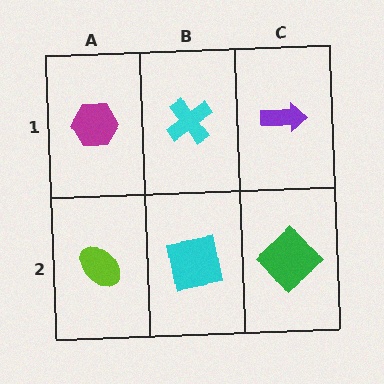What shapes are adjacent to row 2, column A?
A magenta hexagon (row 1, column A), a cyan square (row 2, column B).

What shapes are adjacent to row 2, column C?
A purple arrow (row 1, column C), a cyan square (row 2, column B).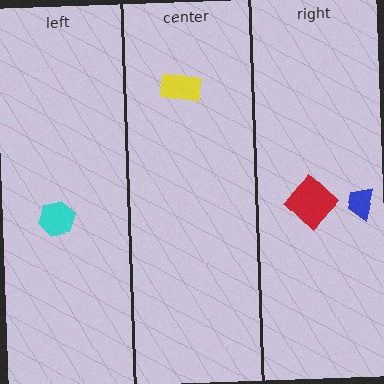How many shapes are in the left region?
1.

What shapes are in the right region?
The red diamond, the blue trapezoid.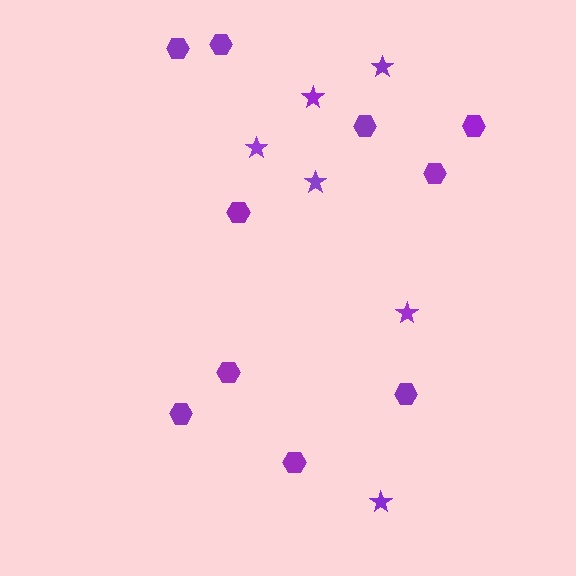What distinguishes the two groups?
There are 2 groups: one group of hexagons (10) and one group of stars (6).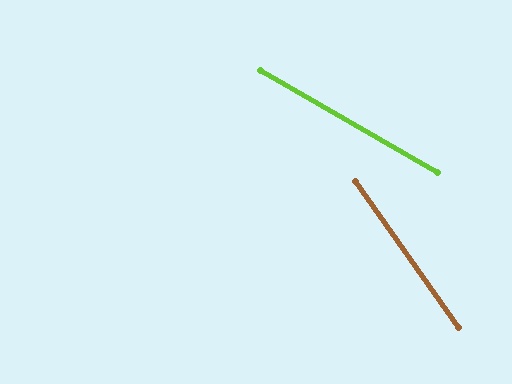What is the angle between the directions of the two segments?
Approximately 25 degrees.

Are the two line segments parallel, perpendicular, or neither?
Neither parallel nor perpendicular — they differ by about 25°.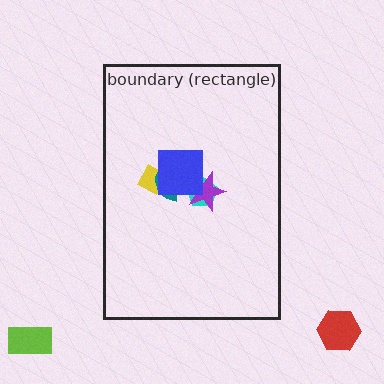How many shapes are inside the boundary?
5 inside, 2 outside.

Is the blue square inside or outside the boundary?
Inside.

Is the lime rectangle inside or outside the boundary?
Outside.